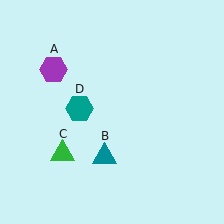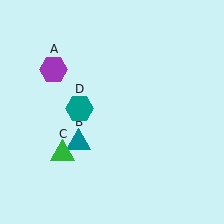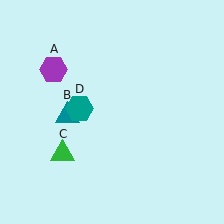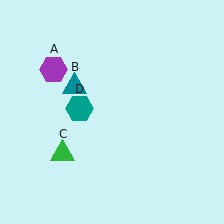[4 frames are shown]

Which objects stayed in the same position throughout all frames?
Purple hexagon (object A) and green triangle (object C) and teal hexagon (object D) remained stationary.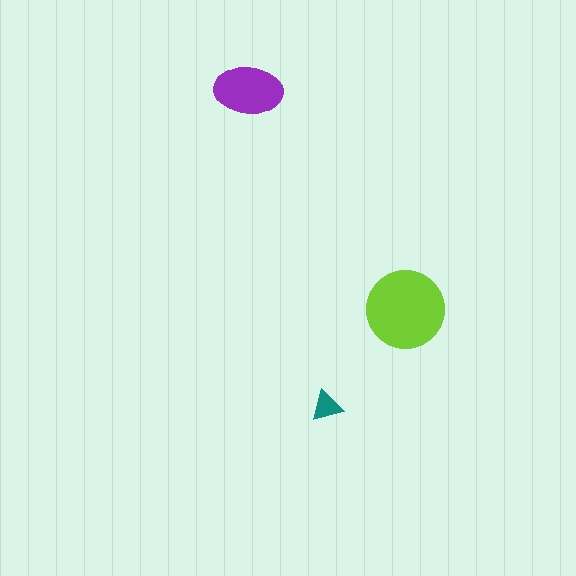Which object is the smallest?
The teal triangle.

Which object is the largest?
The lime circle.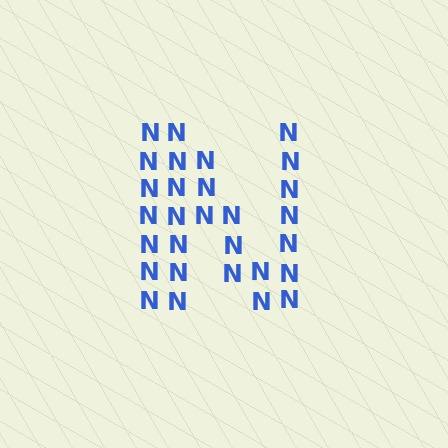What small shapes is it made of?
It is made of small letter N's.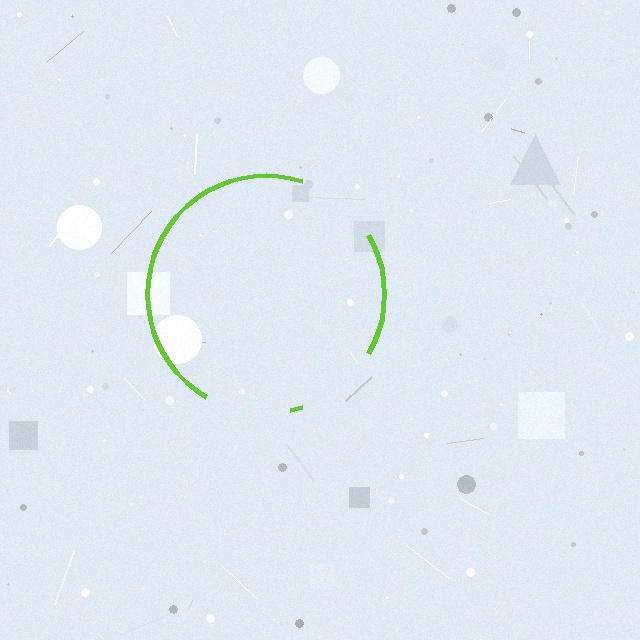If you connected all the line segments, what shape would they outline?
They would outline a circle.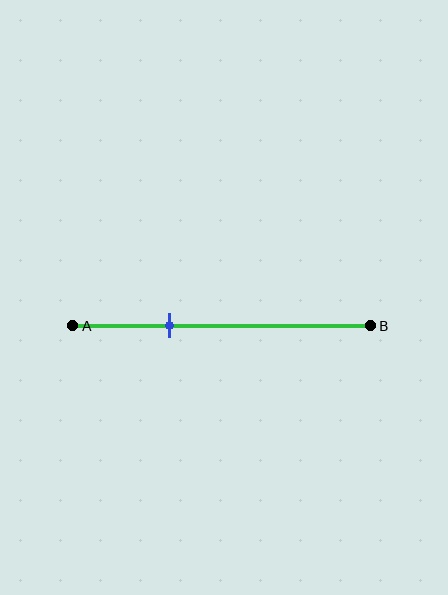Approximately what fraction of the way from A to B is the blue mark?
The blue mark is approximately 35% of the way from A to B.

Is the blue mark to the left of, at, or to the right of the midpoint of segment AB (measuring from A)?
The blue mark is to the left of the midpoint of segment AB.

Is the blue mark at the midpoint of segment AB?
No, the mark is at about 35% from A, not at the 50% midpoint.